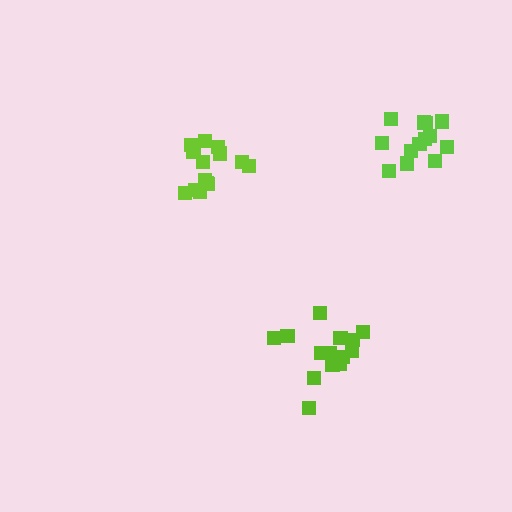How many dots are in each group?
Group 1: 14 dots, Group 2: 13 dots, Group 3: 15 dots (42 total).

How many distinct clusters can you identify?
There are 3 distinct clusters.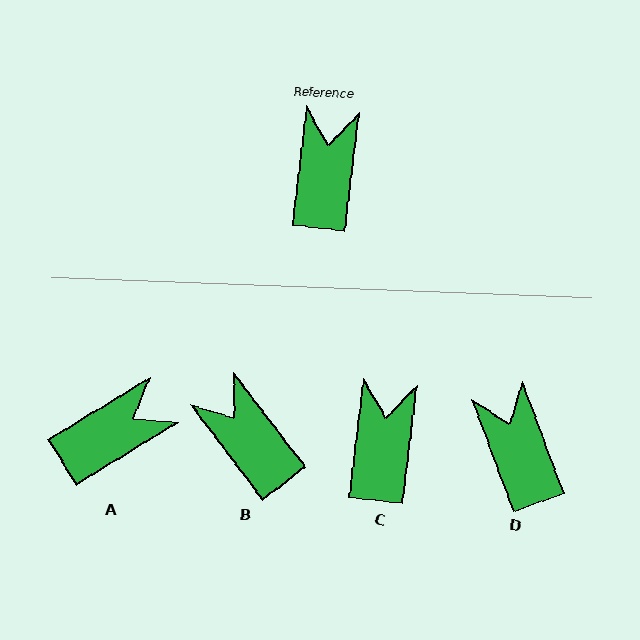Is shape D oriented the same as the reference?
No, it is off by about 27 degrees.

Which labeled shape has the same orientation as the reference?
C.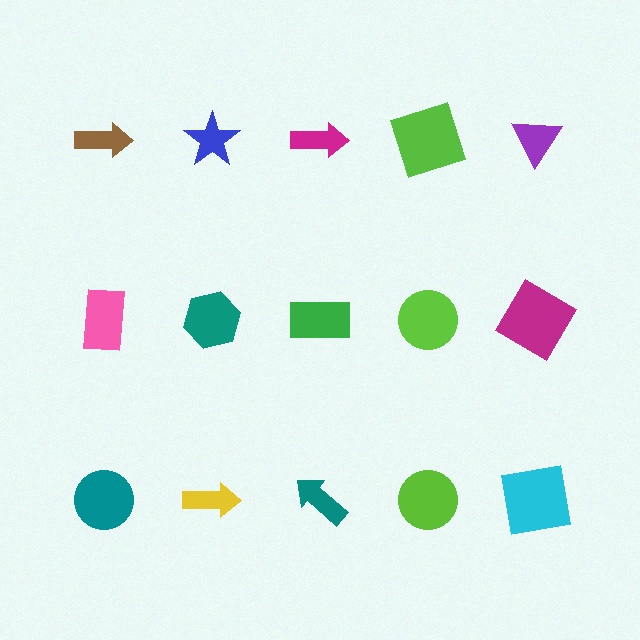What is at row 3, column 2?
A yellow arrow.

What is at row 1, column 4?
A lime square.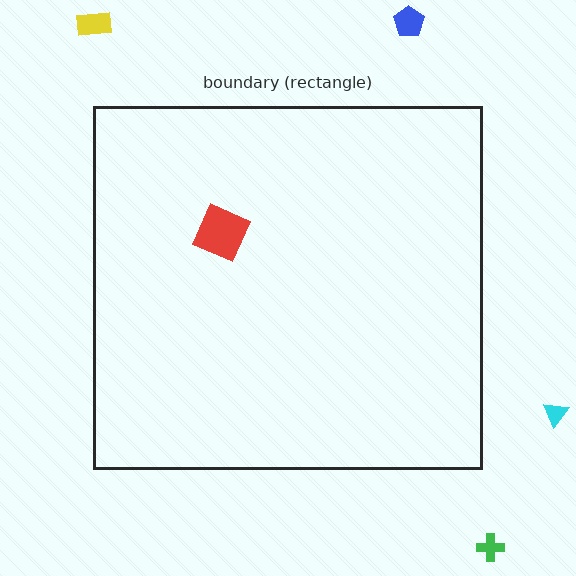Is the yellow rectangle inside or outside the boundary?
Outside.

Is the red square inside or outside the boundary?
Inside.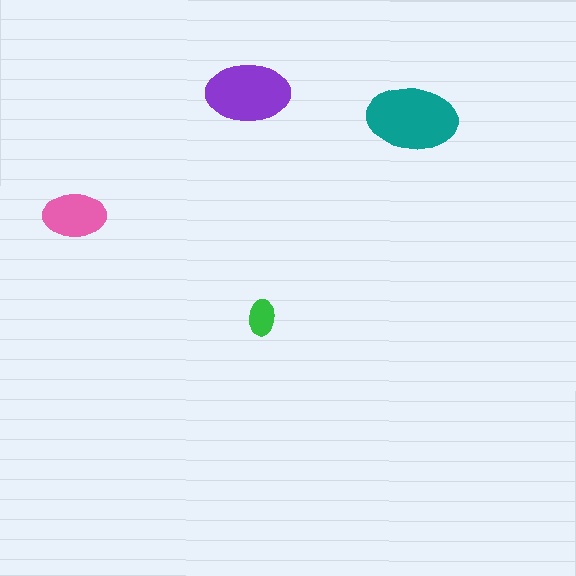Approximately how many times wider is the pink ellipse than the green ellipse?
About 1.5 times wider.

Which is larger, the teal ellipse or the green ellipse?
The teal one.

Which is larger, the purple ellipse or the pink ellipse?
The purple one.